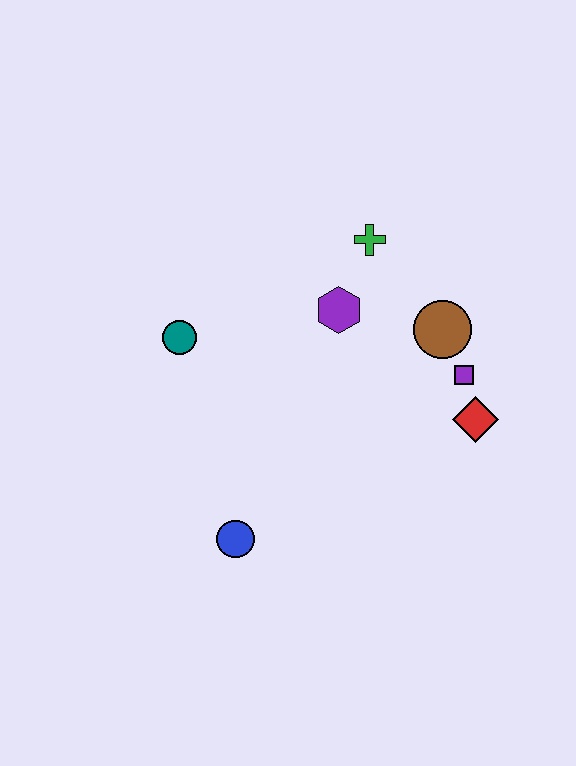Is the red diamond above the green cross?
No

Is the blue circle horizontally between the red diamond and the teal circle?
Yes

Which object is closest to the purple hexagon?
The green cross is closest to the purple hexagon.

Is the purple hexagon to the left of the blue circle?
No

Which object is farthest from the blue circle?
The green cross is farthest from the blue circle.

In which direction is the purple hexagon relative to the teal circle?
The purple hexagon is to the right of the teal circle.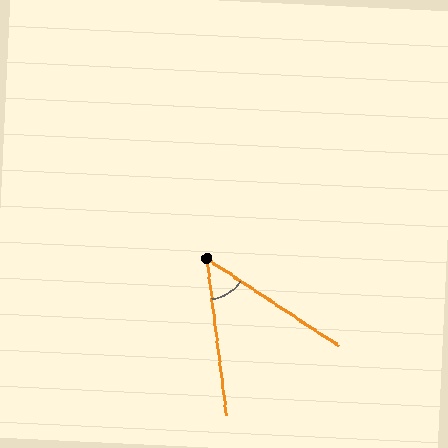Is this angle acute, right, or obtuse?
It is acute.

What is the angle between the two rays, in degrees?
Approximately 50 degrees.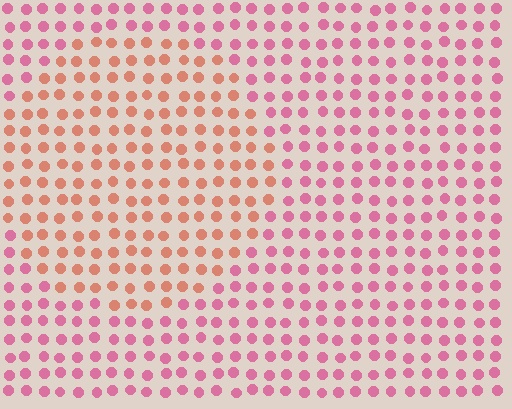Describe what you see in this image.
The image is filled with small pink elements in a uniform arrangement. A circle-shaped region is visible where the elements are tinted to a slightly different hue, forming a subtle color boundary.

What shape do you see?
I see a circle.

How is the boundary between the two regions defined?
The boundary is defined purely by a slight shift in hue (about 37 degrees). Spacing, size, and orientation are identical on both sides.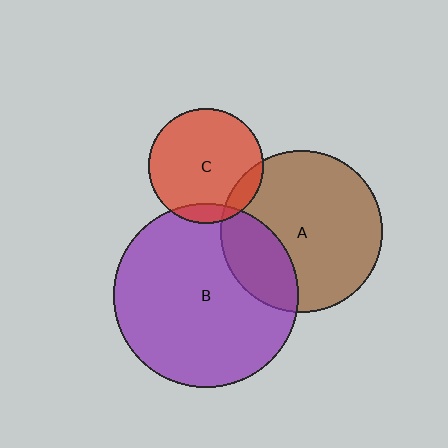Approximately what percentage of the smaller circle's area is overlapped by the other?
Approximately 10%.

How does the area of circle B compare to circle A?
Approximately 1.3 times.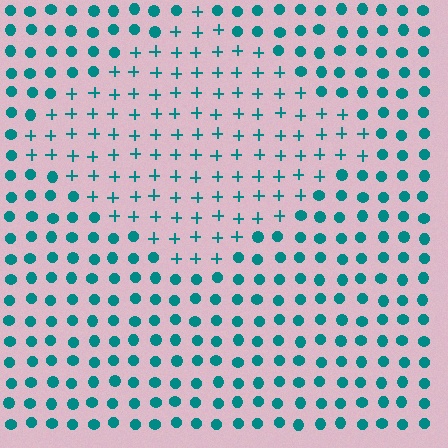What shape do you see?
I see a diamond.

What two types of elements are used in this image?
The image uses plus signs inside the diamond region and circles outside it.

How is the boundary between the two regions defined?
The boundary is defined by a change in element shape: plus signs inside vs. circles outside. All elements share the same color and spacing.